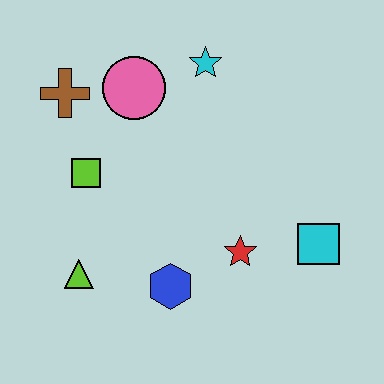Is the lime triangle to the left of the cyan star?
Yes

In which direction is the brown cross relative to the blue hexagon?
The brown cross is above the blue hexagon.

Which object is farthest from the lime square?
The cyan square is farthest from the lime square.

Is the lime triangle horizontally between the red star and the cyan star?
No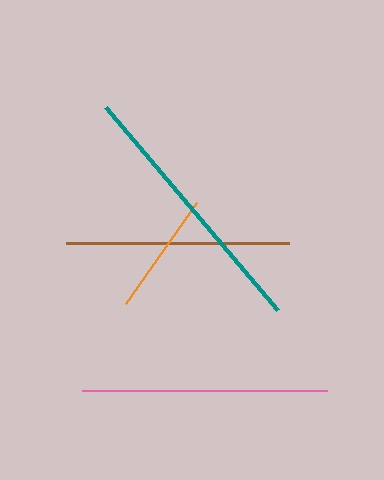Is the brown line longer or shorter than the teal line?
The teal line is longer than the brown line.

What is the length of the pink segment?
The pink segment is approximately 246 pixels long.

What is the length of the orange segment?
The orange segment is approximately 124 pixels long.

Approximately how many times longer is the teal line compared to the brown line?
The teal line is approximately 1.2 times the length of the brown line.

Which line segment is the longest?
The teal line is the longest at approximately 267 pixels.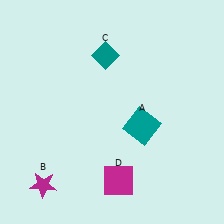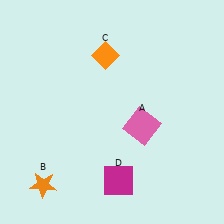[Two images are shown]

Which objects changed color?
A changed from teal to pink. B changed from magenta to orange. C changed from teal to orange.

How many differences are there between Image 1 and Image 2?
There are 3 differences between the two images.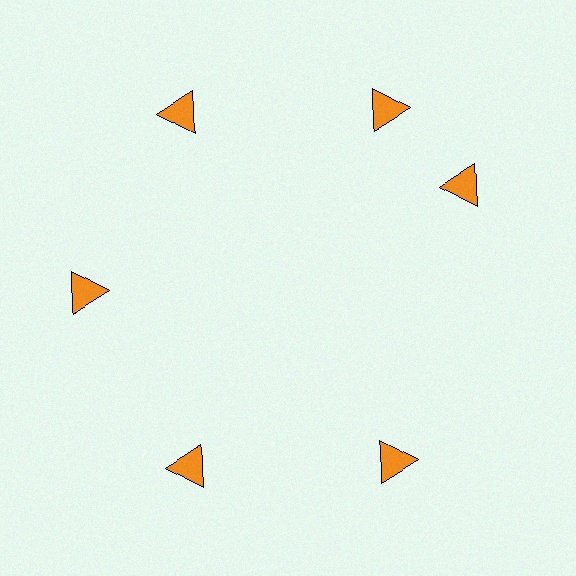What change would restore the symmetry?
The symmetry would be restored by rotating it back into even spacing with its neighbors so that all 6 triangles sit at equal angles and equal distance from the center.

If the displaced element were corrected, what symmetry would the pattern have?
It would have 6-fold rotational symmetry — the pattern would map onto itself every 60 degrees.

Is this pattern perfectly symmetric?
No. The 6 orange triangles are arranged in a ring, but one element near the 3 o'clock position is rotated out of alignment along the ring, breaking the 6-fold rotational symmetry.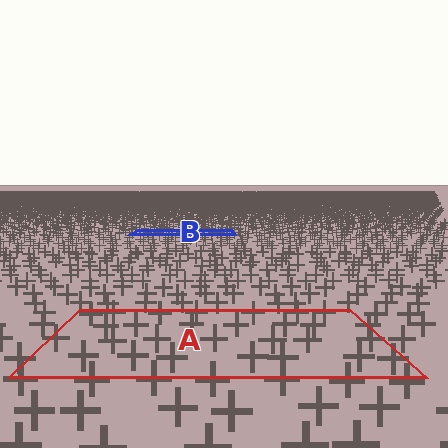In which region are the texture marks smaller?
The texture marks are smaller in region B, because it is farther away.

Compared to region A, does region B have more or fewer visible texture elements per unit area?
Region B has more texture elements per unit area — they are packed more densely because it is farther away.